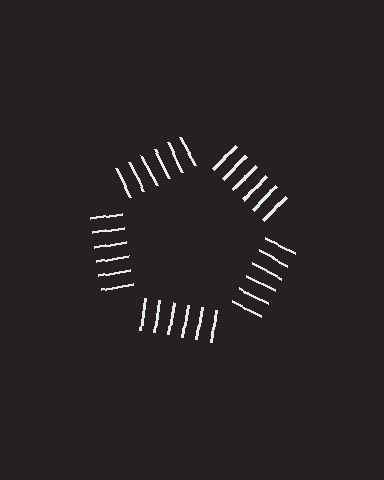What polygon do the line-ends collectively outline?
An illusory pentagon — the line segments terminate on its edges but no continuous stroke is drawn.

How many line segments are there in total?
30 — 6 along each of the 5 edges.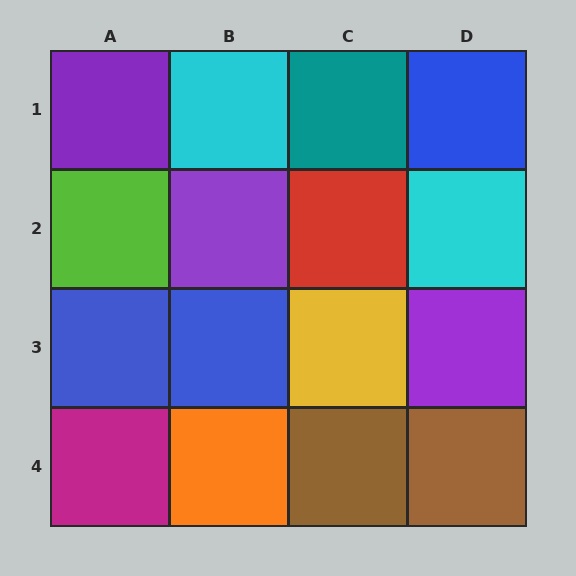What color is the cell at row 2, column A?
Lime.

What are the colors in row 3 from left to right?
Blue, blue, yellow, purple.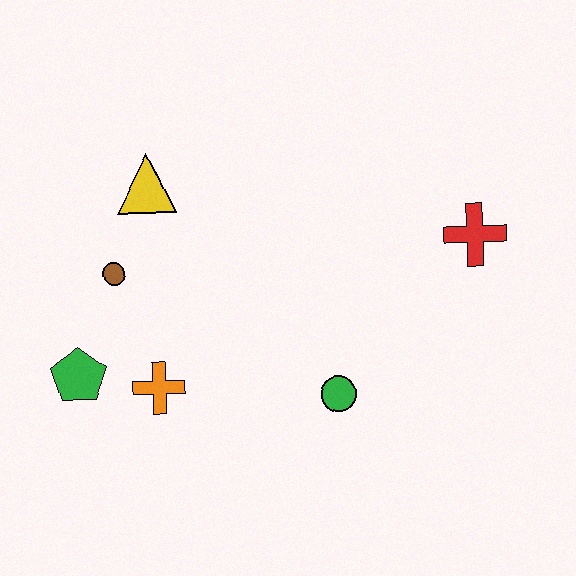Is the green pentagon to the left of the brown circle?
Yes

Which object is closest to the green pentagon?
The orange cross is closest to the green pentagon.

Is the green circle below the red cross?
Yes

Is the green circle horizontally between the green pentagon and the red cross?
Yes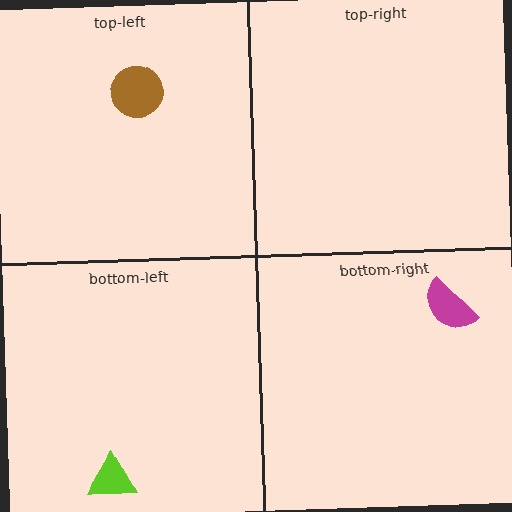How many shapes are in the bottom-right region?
1.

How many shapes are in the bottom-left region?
1.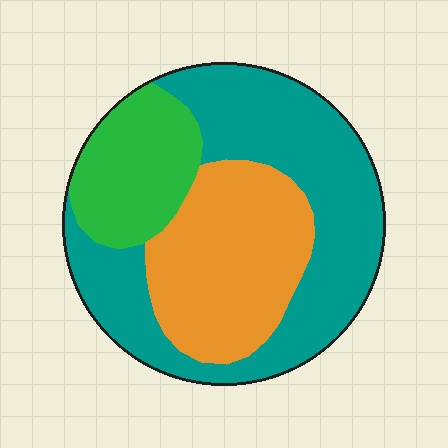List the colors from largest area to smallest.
From largest to smallest: teal, orange, green.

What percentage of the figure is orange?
Orange takes up about one third (1/3) of the figure.